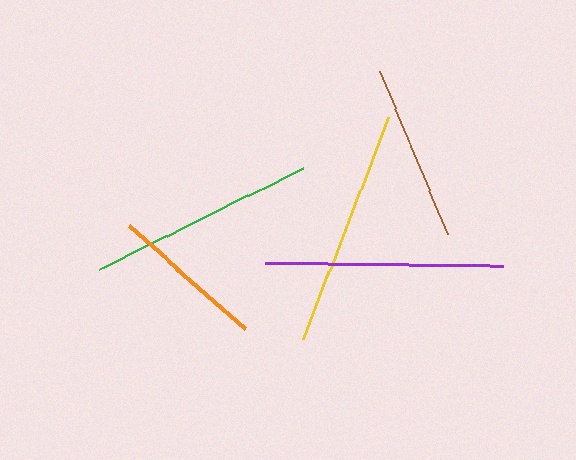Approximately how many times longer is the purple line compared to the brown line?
The purple line is approximately 1.3 times the length of the brown line.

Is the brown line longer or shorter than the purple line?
The purple line is longer than the brown line.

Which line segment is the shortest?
The orange line is the shortest at approximately 156 pixels.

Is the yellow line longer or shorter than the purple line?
The purple line is longer than the yellow line.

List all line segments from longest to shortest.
From longest to shortest: purple, yellow, green, brown, orange.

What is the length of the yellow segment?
The yellow segment is approximately 238 pixels long.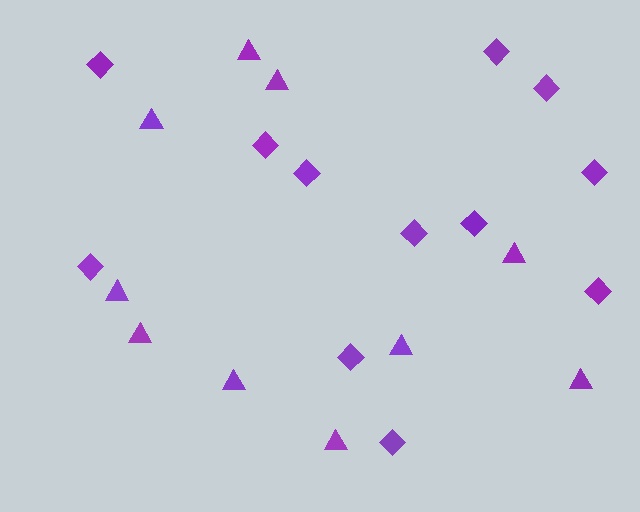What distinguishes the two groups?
There are 2 groups: one group of triangles (10) and one group of diamonds (12).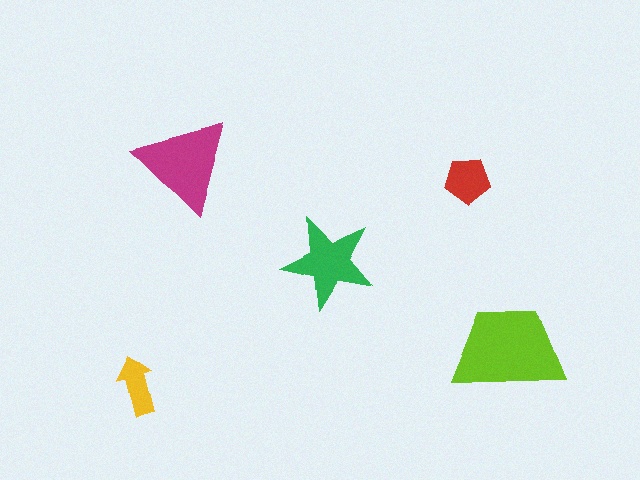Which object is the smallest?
The yellow arrow.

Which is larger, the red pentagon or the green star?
The green star.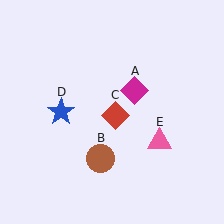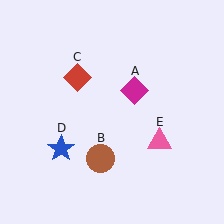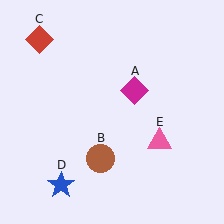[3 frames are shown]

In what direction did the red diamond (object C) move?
The red diamond (object C) moved up and to the left.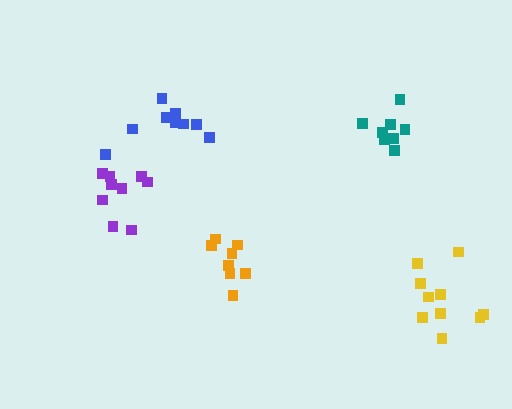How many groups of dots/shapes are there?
There are 5 groups.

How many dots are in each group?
Group 1: 9 dots, Group 2: 8 dots, Group 3: 8 dots, Group 4: 9 dots, Group 5: 10 dots (44 total).